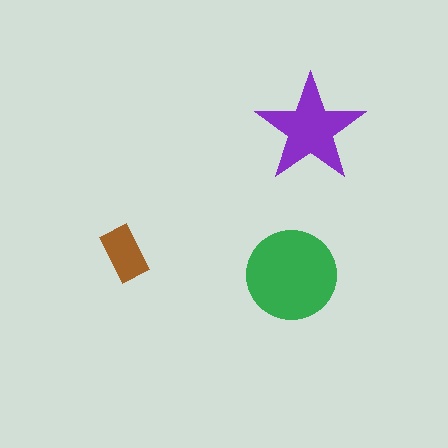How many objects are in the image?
There are 3 objects in the image.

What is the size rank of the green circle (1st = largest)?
1st.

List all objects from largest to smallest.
The green circle, the purple star, the brown rectangle.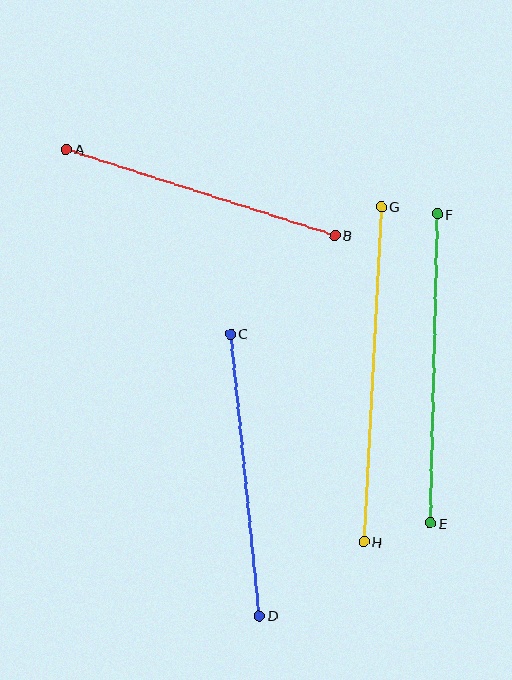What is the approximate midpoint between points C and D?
The midpoint is at approximately (245, 475) pixels.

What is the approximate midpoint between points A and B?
The midpoint is at approximately (201, 192) pixels.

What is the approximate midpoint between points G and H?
The midpoint is at approximately (373, 374) pixels.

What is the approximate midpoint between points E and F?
The midpoint is at approximately (434, 368) pixels.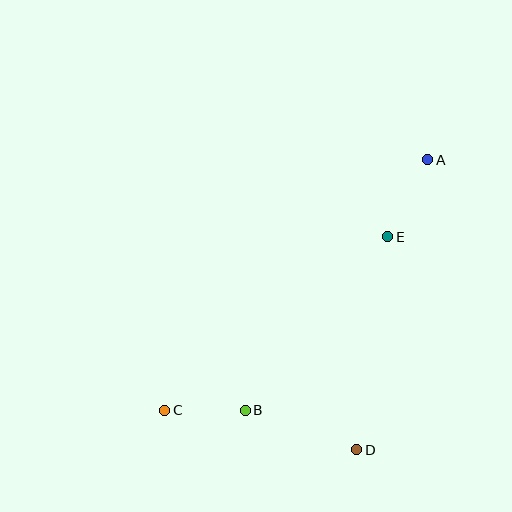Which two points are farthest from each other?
Points A and C are farthest from each other.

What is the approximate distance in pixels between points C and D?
The distance between C and D is approximately 196 pixels.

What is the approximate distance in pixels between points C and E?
The distance between C and E is approximately 282 pixels.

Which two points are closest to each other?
Points B and C are closest to each other.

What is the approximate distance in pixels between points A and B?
The distance between A and B is approximately 310 pixels.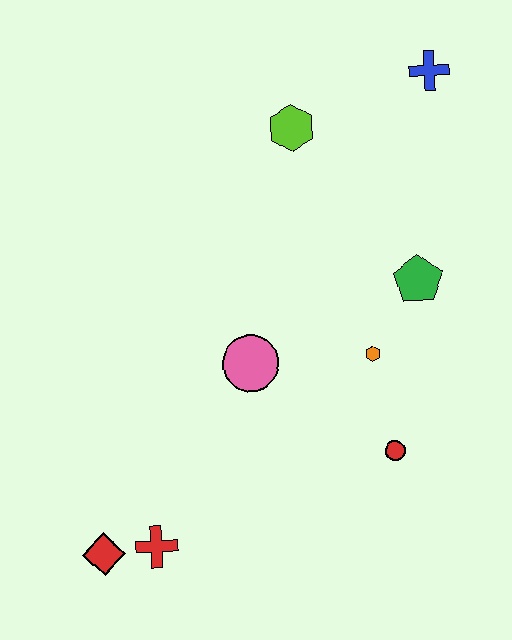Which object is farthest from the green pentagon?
The red diamond is farthest from the green pentagon.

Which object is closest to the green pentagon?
The orange hexagon is closest to the green pentagon.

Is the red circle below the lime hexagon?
Yes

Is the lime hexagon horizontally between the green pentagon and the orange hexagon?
No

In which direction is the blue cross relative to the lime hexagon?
The blue cross is to the right of the lime hexagon.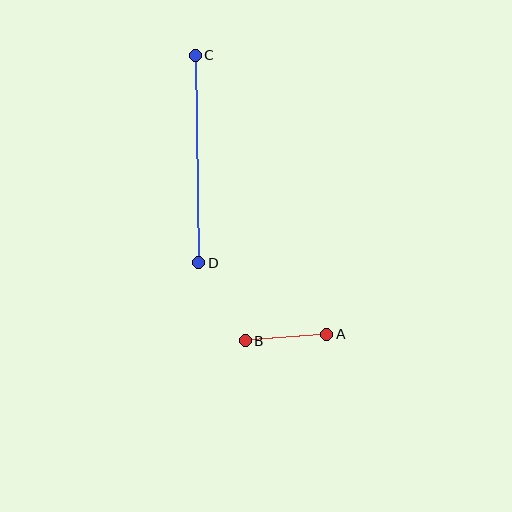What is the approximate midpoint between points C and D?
The midpoint is at approximately (197, 159) pixels.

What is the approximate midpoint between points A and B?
The midpoint is at approximately (286, 337) pixels.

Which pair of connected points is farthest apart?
Points C and D are farthest apart.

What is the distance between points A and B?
The distance is approximately 82 pixels.